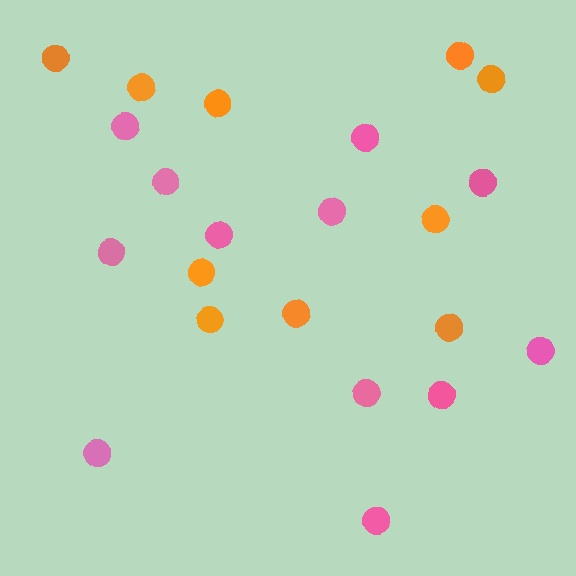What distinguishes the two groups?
There are 2 groups: one group of pink circles (12) and one group of orange circles (10).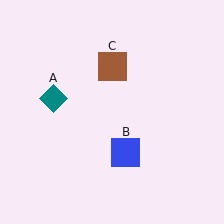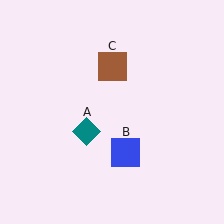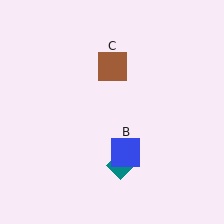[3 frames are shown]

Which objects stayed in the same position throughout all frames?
Blue square (object B) and brown square (object C) remained stationary.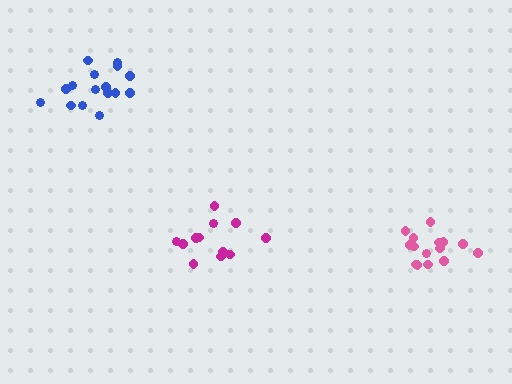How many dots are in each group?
Group 1: 12 dots, Group 2: 15 dots, Group 3: 16 dots (43 total).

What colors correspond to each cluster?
The clusters are colored: magenta, pink, blue.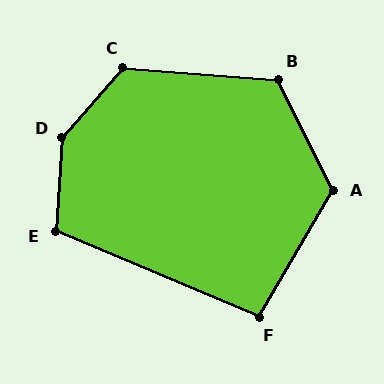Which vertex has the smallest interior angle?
F, at approximately 98 degrees.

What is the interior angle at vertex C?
Approximately 128 degrees (obtuse).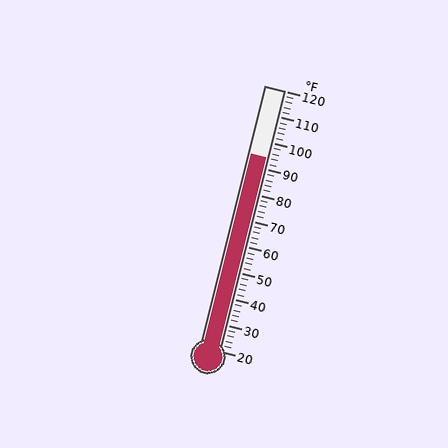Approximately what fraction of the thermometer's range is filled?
The thermometer is filled to approximately 75% of its range.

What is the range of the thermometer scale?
The thermometer scale ranges from 20°F to 120°F.